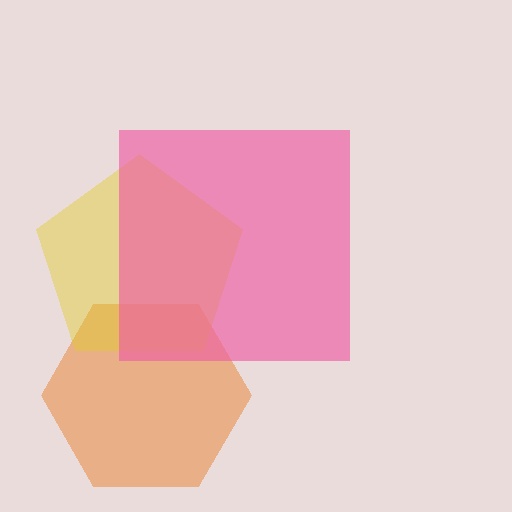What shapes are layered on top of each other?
The layered shapes are: an orange hexagon, a yellow pentagon, a pink square.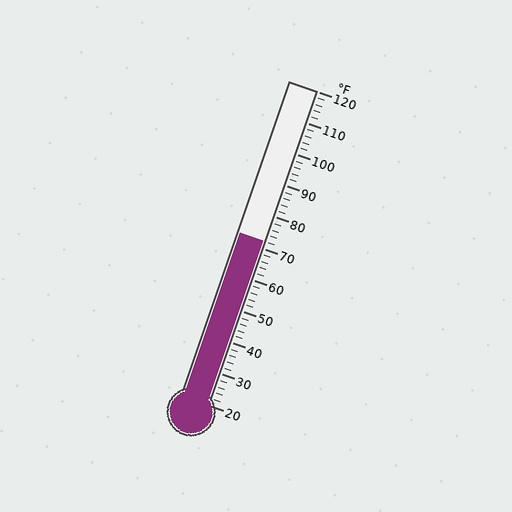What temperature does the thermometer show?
The thermometer shows approximately 72°F.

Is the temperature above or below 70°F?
The temperature is above 70°F.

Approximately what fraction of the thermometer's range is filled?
The thermometer is filled to approximately 50% of its range.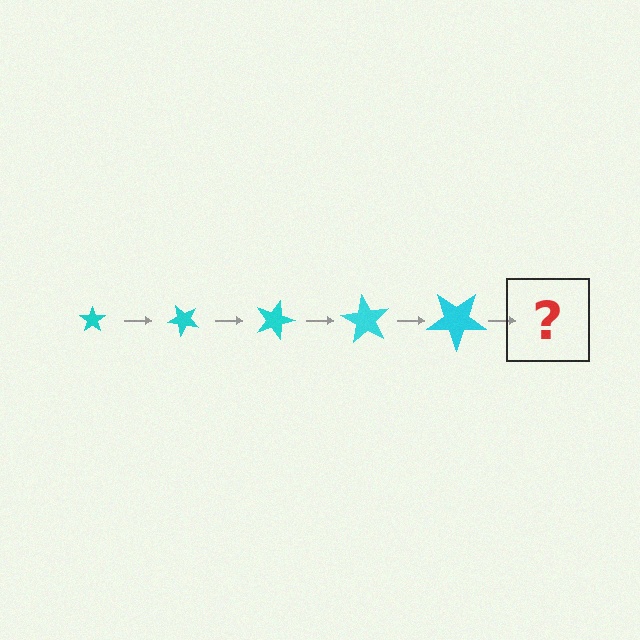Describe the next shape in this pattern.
It should be a star, larger than the previous one and rotated 225 degrees from the start.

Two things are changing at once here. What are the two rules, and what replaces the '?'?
The two rules are that the star grows larger each step and it rotates 45 degrees each step. The '?' should be a star, larger than the previous one and rotated 225 degrees from the start.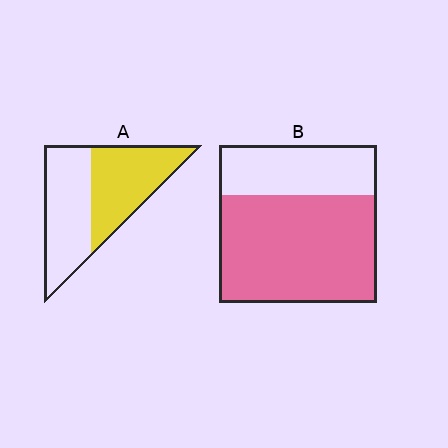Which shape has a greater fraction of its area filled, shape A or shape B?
Shape B.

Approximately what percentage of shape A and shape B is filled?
A is approximately 50% and B is approximately 70%.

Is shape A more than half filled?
Roughly half.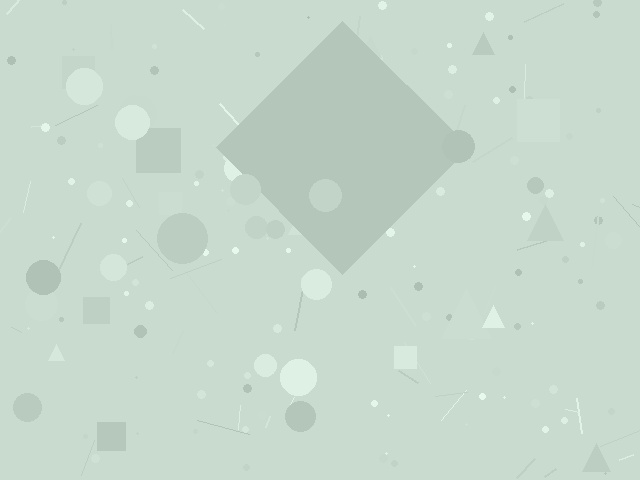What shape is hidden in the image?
A diamond is hidden in the image.